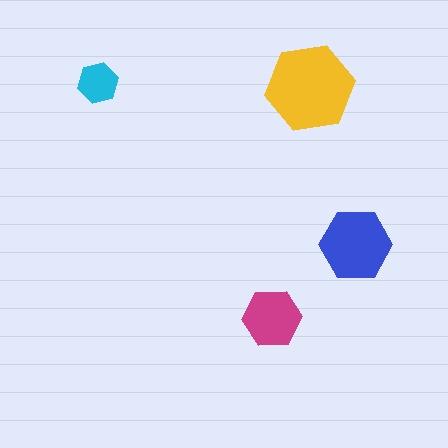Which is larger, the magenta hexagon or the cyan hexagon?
The magenta one.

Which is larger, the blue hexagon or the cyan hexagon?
The blue one.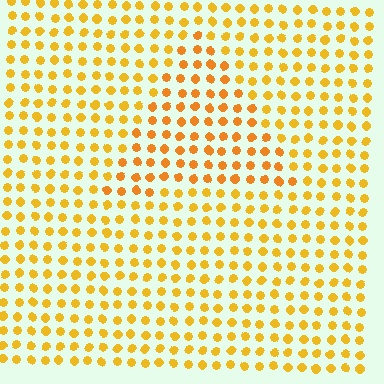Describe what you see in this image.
The image is filled with small yellow elements in a uniform arrangement. A triangle-shaped region is visible where the elements are tinted to a slightly different hue, forming a subtle color boundary.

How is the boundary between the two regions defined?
The boundary is defined purely by a slight shift in hue (about 16 degrees). Spacing, size, and orientation are identical on both sides.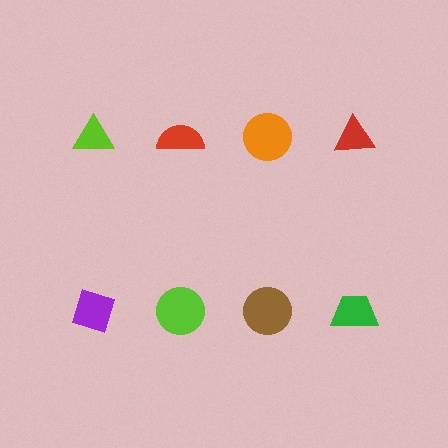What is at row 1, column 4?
A red triangle.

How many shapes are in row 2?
4 shapes.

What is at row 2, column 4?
A green trapezoid.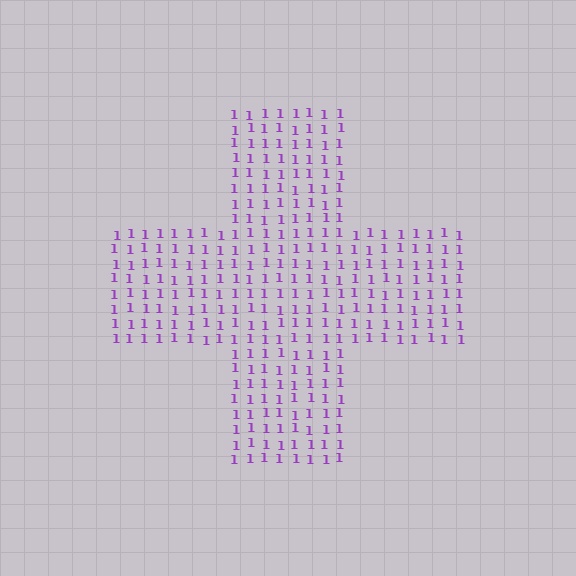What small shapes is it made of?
It is made of small digit 1's.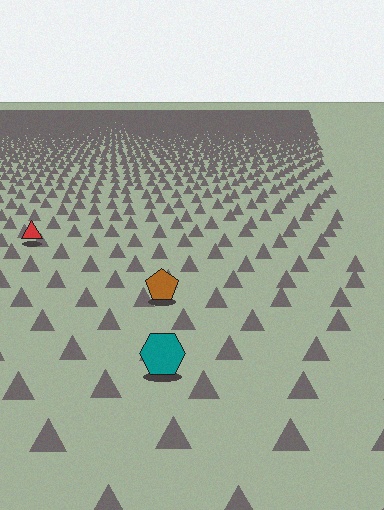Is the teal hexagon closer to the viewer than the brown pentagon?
Yes. The teal hexagon is closer — you can tell from the texture gradient: the ground texture is coarser near it.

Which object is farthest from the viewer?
The red triangle is farthest from the viewer. It appears smaller and the ground texture around it is denser.